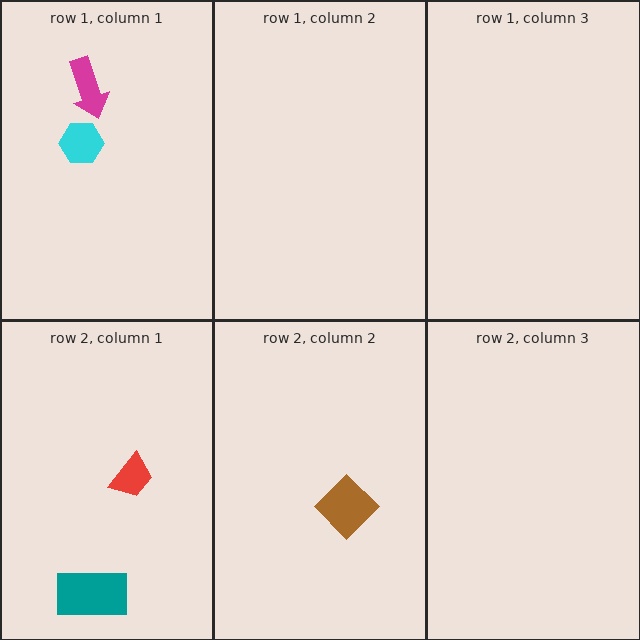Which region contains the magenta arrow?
The row 1, column 1 region.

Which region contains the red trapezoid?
The row 2, column 1 region.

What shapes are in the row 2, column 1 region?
The red trapezoid, the teal rectangle.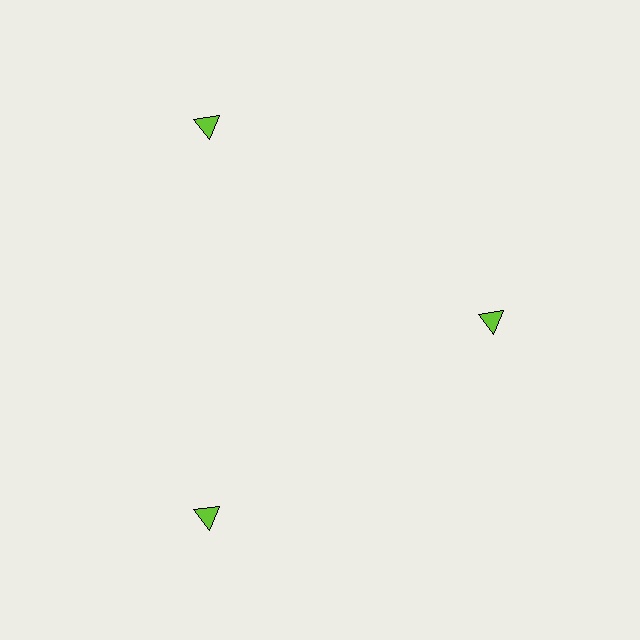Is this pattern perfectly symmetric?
No. The 3 lime triangles are arranged in a ring, but one element near the 3 o'clock position is pulled inward toward the center, breaking the 3-fold rotational symmetry.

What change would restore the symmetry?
The symmetry would be restored by moving it outward, back onto the ring so that all 3 triangles sit at equal angles and equal distance from the center.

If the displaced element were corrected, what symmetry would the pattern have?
It would have 3-fold rotational symmetry — the pattern would map onto itself every 120 degrees.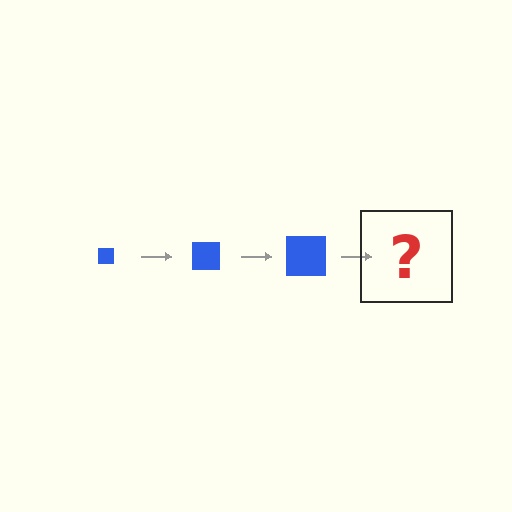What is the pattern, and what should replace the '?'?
The pattern is that the square gets progressively larger each step. The '?' should be a blue square, larger than the previous one.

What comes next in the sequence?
The next element should be a blue square, larger than the previous one.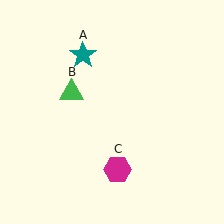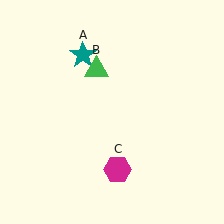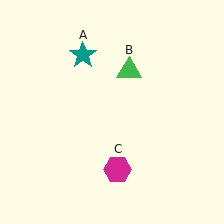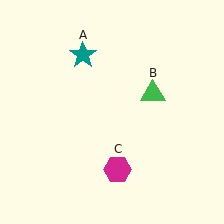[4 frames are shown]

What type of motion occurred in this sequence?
The green triangle (object B) rotated clockwise around the center of the scene.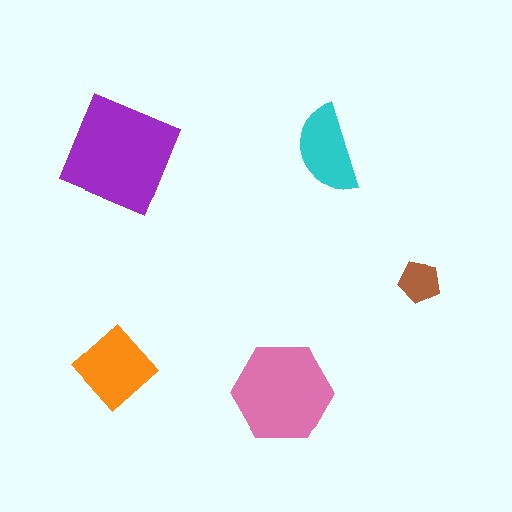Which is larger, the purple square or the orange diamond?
The purple square.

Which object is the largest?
The purple square.